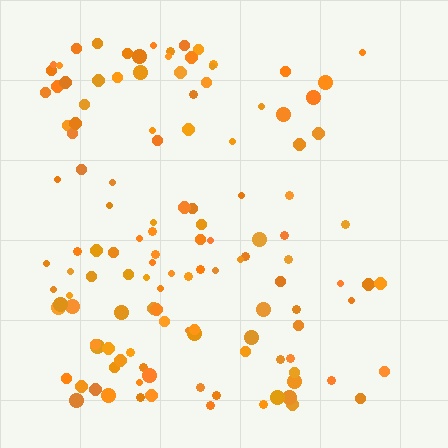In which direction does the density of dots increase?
From right to left, with the left side densest.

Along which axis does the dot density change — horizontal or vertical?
Horizontal.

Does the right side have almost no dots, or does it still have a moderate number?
Still a moderate number, just noticeably fewer than the left.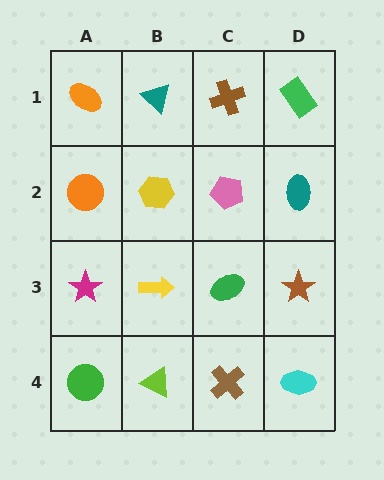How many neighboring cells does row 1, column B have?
3.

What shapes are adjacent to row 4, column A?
A magenta star (row 3, column A), a lime triangle (row 4, column B).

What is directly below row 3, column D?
A cyan ellipse.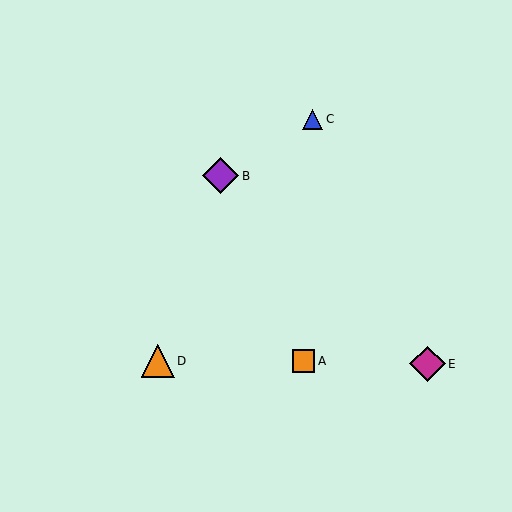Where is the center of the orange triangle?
The center of the orange triangle is at (158, 361).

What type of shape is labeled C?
Shape C is a blue triangle.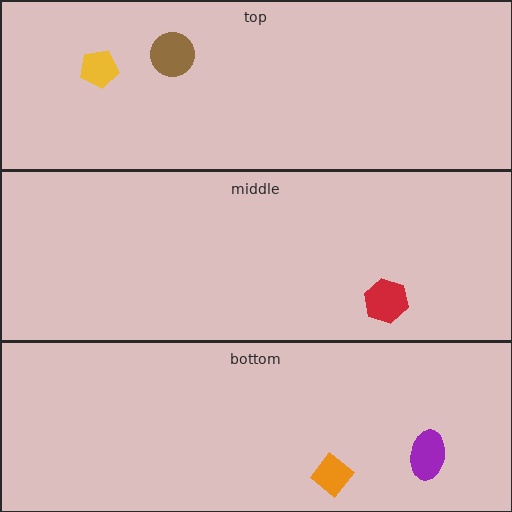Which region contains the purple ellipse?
The bottom region.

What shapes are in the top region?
The yellow pentagon, the brown circle.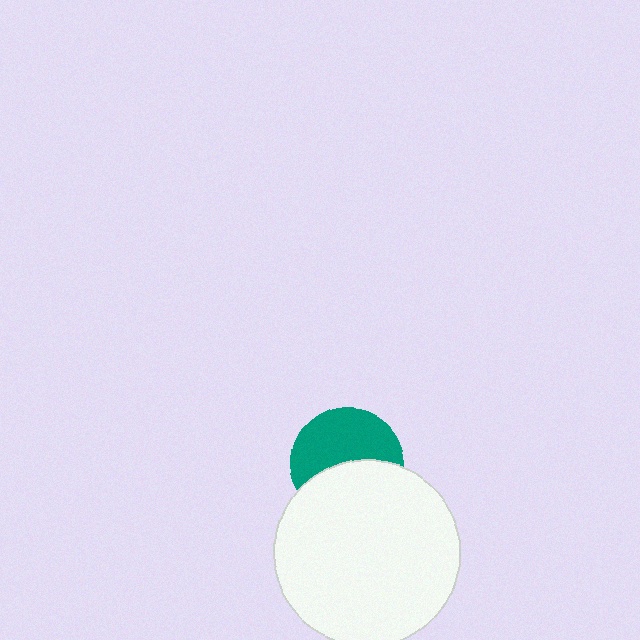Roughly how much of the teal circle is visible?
About half of it is visible (roughly 54%).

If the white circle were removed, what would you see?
You would see the complete teal circle.